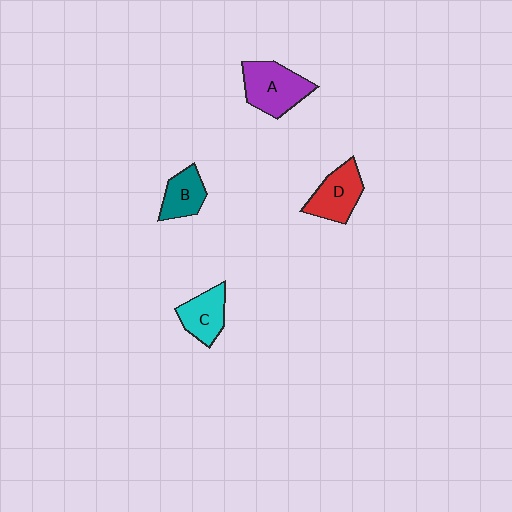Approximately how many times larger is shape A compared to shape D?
Approximately 1.2 times.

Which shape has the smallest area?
Shape B (teal).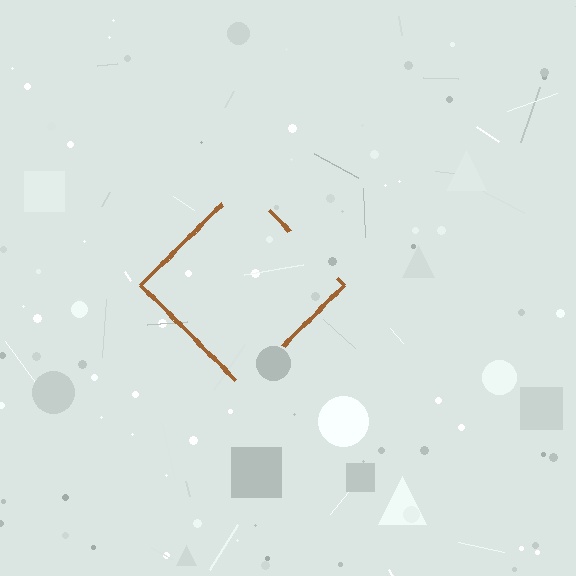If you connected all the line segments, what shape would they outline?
They would outline a diamond.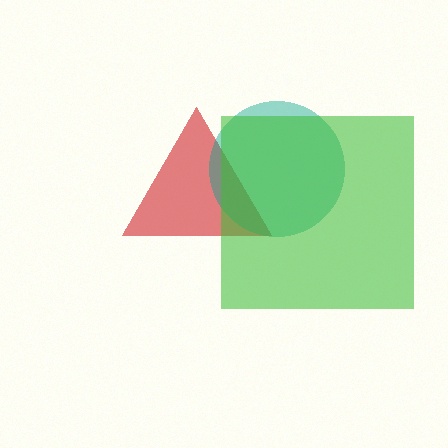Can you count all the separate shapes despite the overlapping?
Yes, there are 3 separate shapes.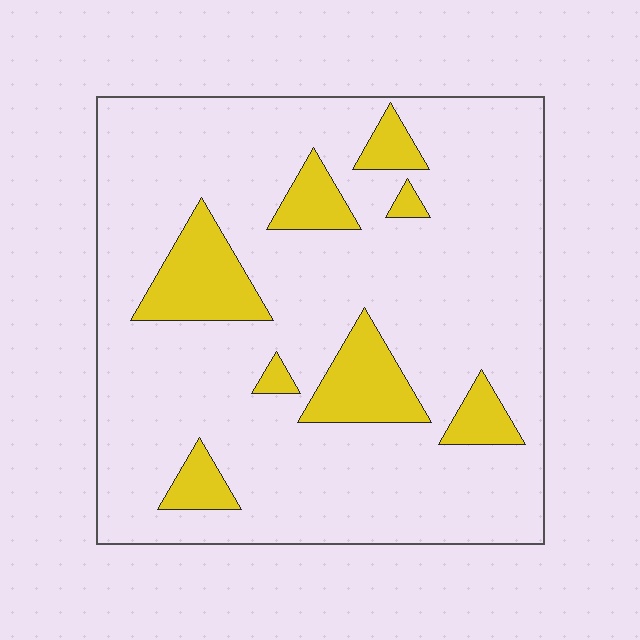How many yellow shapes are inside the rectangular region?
8.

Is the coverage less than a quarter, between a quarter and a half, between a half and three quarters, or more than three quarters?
Less than a quarter.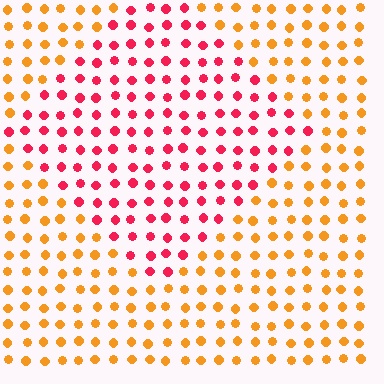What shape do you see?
I see a diamond.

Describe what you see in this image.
The image is filled with small orange elements in a uniform arrangement. A diamond-shaped region is visible where the elements are tinted to a slightly different hue, forming a subtle color boundary.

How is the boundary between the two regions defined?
The boundary is defined purely by a slight shift in hue (about 49 degrees). Spacing, size, and orientation are identical on both sides.